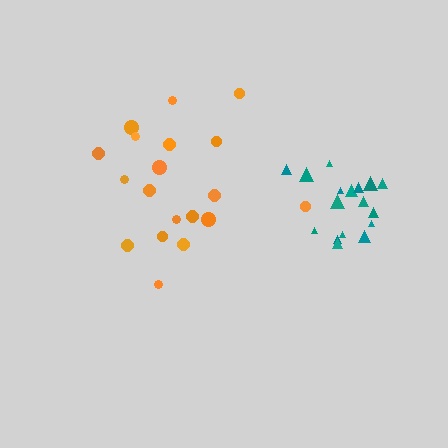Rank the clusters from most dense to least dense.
teal, orange.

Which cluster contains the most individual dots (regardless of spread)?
Orange (19).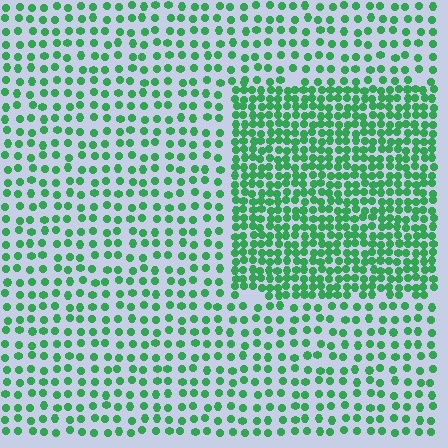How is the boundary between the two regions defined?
The boundary is defined by a change in element density (approximately 2.1x ratio). All elements are the same color, size, and shape.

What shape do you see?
I see a rectangle.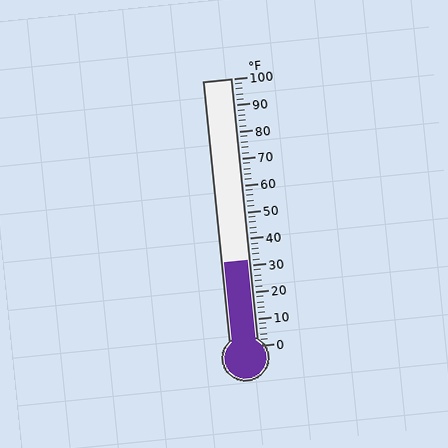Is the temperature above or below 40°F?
The temperature is below 40°F.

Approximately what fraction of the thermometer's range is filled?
The thermometer is filled to approximately 30% of its range.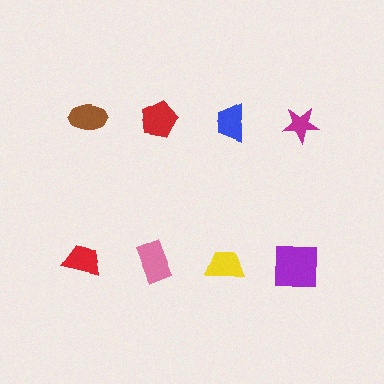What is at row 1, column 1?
A brown ellipse.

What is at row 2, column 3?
A yellow trapezoid.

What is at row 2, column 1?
A red trapezoid.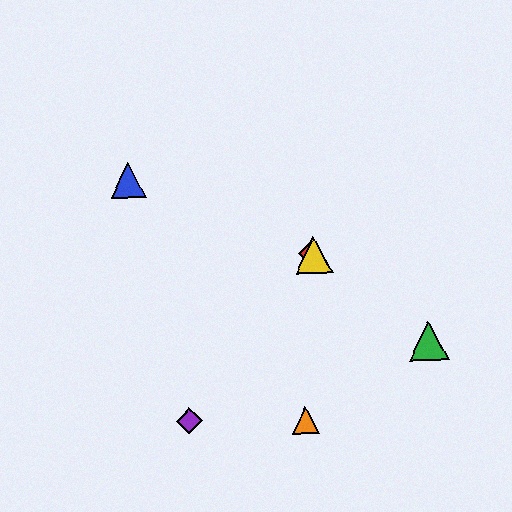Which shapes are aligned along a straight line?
The red diamond, the blue triangle, the yellow triangle are aligned along a straight line.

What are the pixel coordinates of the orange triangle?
The orange triangle is at (305, 420).